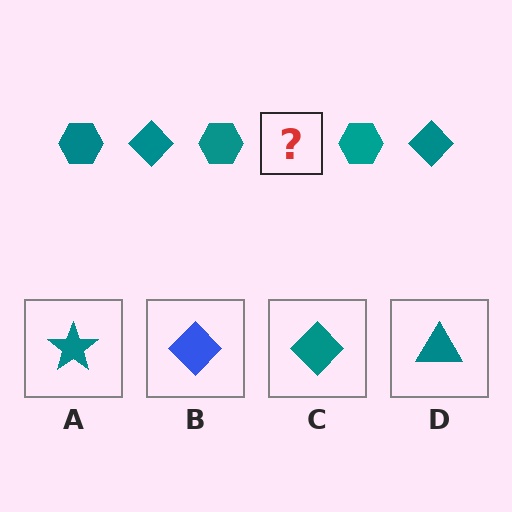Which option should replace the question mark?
Option C.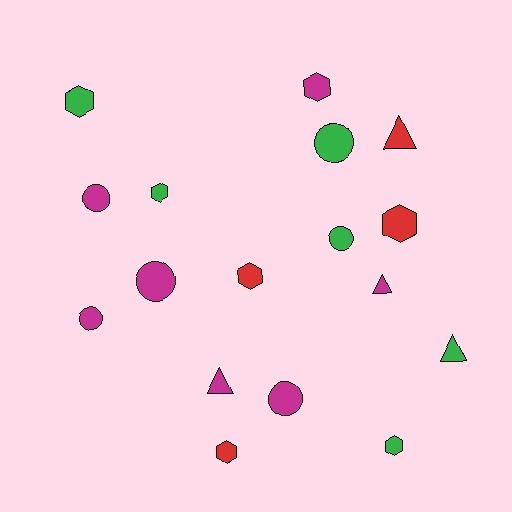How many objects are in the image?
There are 17 objects.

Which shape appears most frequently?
Hexagon, with 7 objects.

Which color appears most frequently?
Magenta, with 7 objects.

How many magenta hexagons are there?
There is 1 magenta hexagon.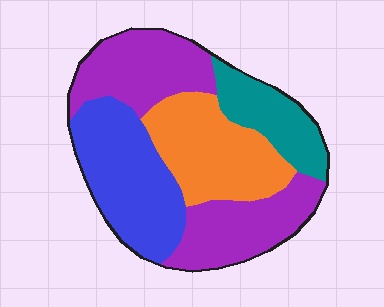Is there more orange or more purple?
Purple.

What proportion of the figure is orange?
Orange takes up about one quarter (1/4) of the figure.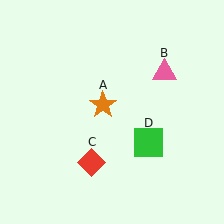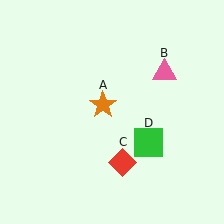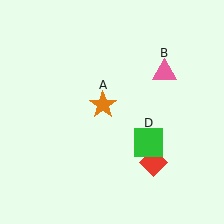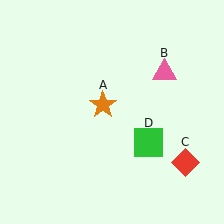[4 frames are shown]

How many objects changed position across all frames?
1 object changed position: red diamond (object C).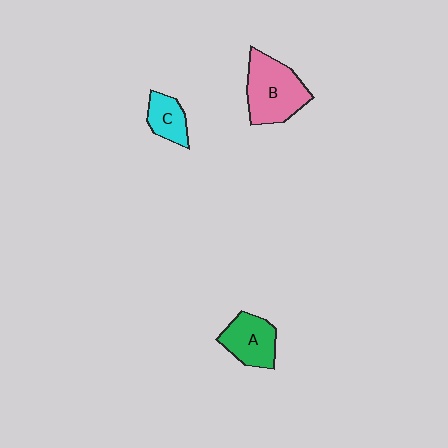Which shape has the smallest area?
Shape C (cyan).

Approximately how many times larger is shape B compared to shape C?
Approximately 2.1 times.